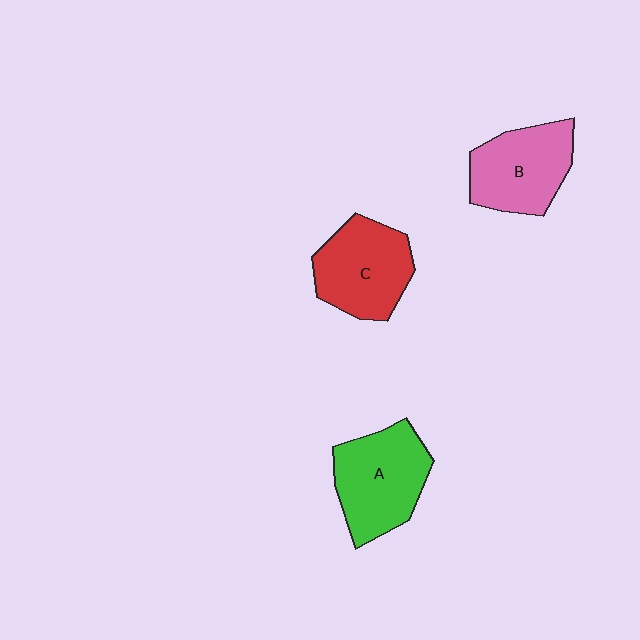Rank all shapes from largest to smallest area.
From largest to smallest: A (green), C (red), B (pink).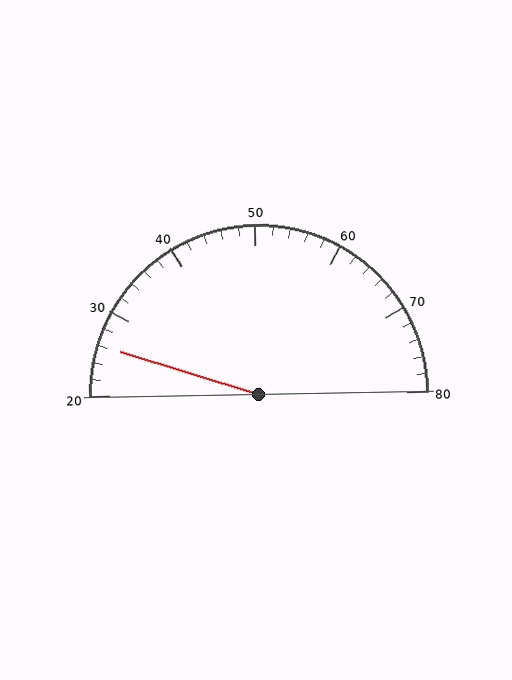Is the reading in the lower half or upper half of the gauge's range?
The reading is in the lower half of the range (20 to 80).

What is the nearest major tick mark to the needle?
The nearest major tick mark is 30.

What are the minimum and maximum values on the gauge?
The gauge ranges from 20 to 80.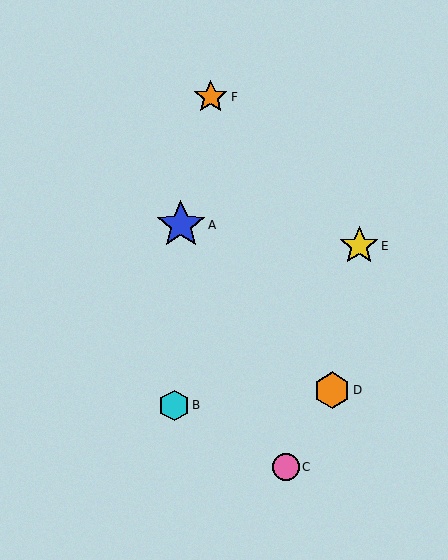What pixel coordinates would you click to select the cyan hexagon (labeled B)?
Click at (174, 405) to select the cyan hexagon B.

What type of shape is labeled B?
Shape B is a cyan hexagon.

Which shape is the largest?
The blue star (labeled A) is the largest.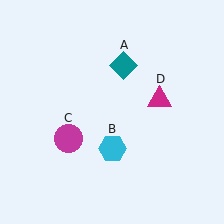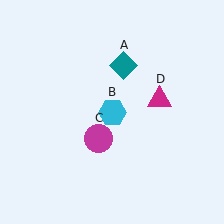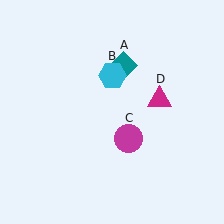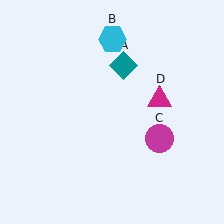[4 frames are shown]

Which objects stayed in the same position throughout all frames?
Teal diamond (object A) and magenta triangle (object D) remained stationary.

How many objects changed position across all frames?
2 objects changed position: cyan hexagon (object B), magenta circle (object C).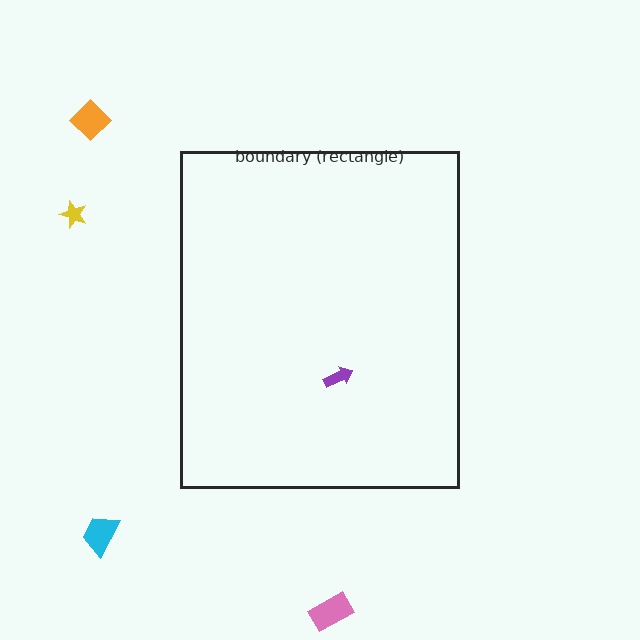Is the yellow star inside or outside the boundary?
Outside.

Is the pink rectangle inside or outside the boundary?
Outside.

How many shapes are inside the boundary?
1 inside, 4 outside.